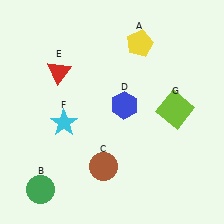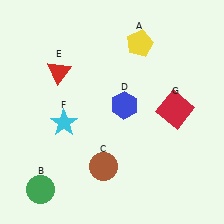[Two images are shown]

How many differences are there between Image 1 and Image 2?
There is 1 difference between the two images.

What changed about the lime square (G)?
In Image 1, G is lime. In Image 2, it changed to red.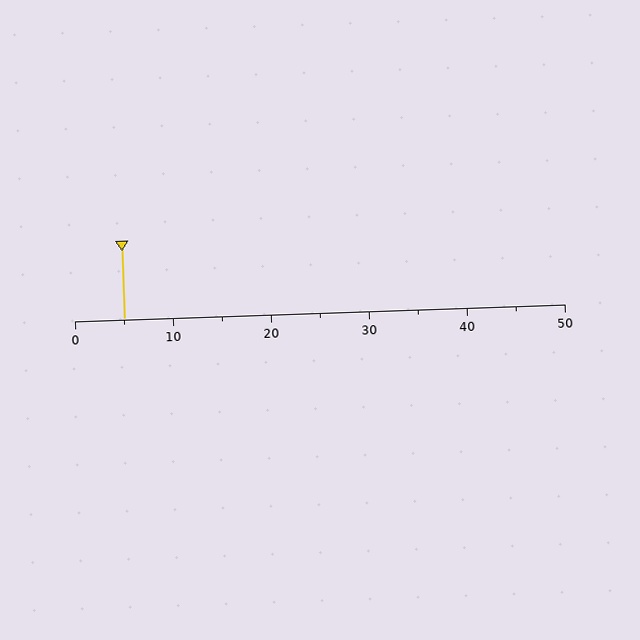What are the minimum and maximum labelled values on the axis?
The axis runs from 0 to 50.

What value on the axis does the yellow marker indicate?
The marker indicates approximately 5.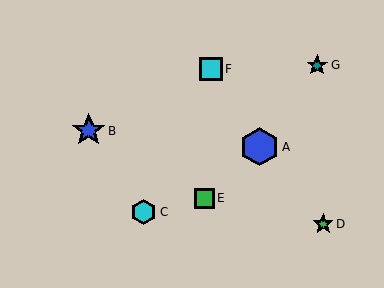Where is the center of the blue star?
The center of the blue star is at (89, 131).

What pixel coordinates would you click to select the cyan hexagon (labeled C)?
Click at (144, 212) to select the cyan hexagon C.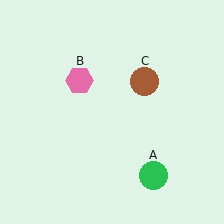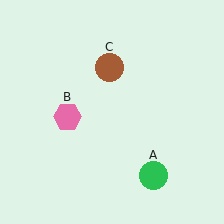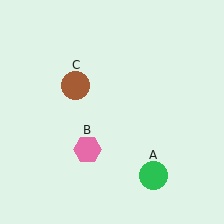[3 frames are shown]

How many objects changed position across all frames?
2 objects changed position: pink hexagon (object B), brown circle (object C).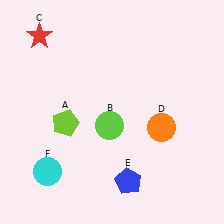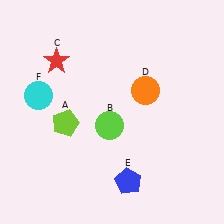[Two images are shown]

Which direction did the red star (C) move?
The red star (C) moved down.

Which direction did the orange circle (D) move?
The orange circle (D) moved up.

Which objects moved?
The objects that moved are: the red star (C), the orange circle (D), the cyan circle (F).